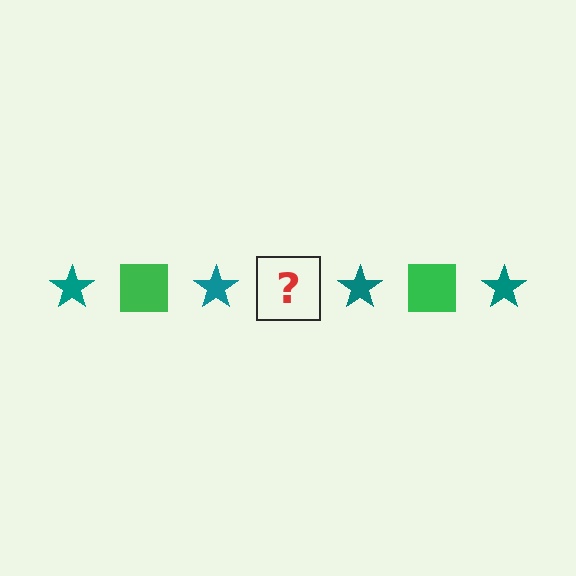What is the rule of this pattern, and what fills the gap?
The rule is that the pattern alternates between teal star and green square. The gap should be filled with a green square.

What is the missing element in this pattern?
The missing element is a green square.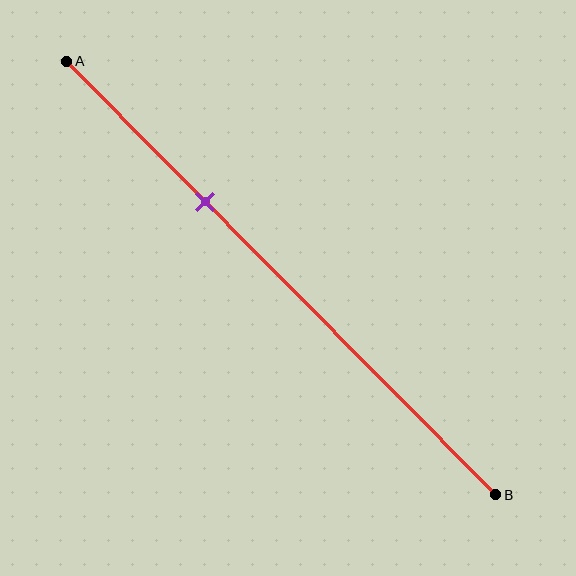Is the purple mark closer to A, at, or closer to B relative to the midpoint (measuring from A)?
The purple mark is closer to point A than the midpoint of segment AB.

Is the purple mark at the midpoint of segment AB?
No, the mark is at about 30% from A, not at the 50% midpoint.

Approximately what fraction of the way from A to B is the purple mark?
The purple mark is approximately 30% of the way from A to B.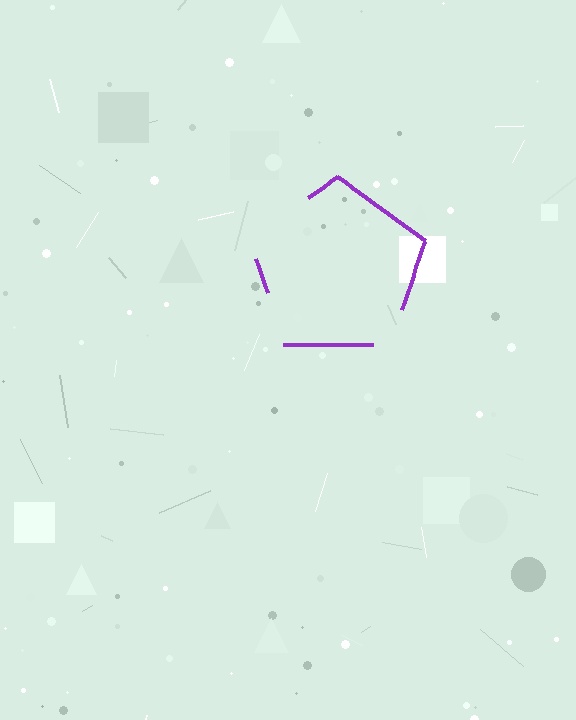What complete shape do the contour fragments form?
The contour fragments form a pentagon.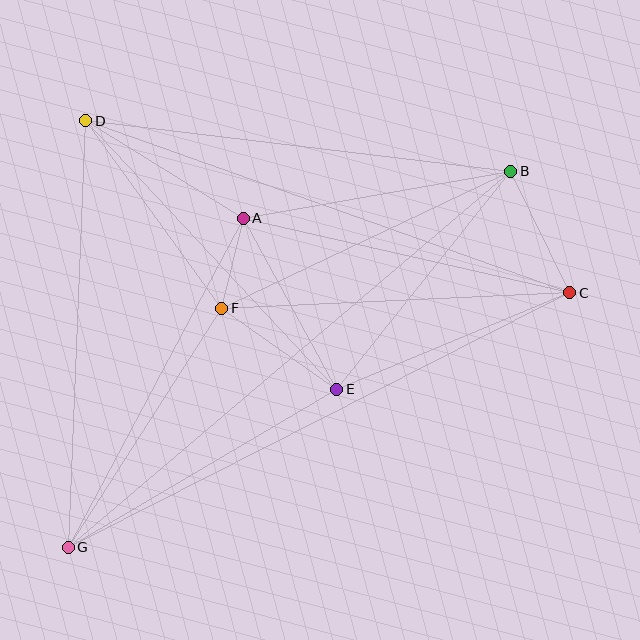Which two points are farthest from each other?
Points B and G are farthest from each other.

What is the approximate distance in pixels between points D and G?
The distance between D and G is approximately 427 pixels.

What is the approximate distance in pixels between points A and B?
The distance between A and B is approximately 272 pixels.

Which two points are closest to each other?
Points A and F are closest to each other.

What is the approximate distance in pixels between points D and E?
The distance between D and E is approximately 368 pixels.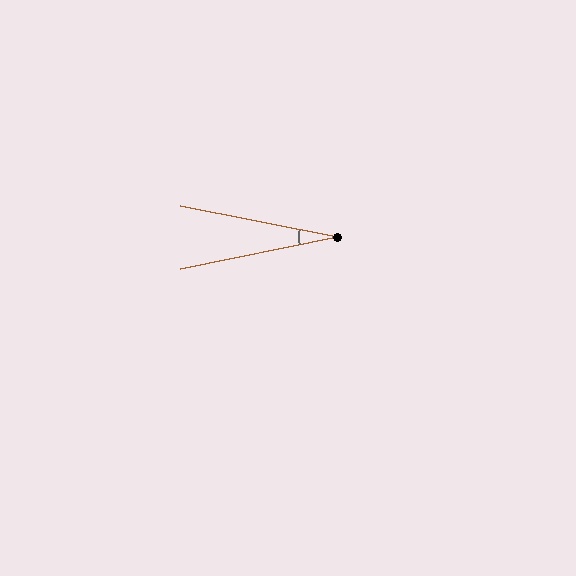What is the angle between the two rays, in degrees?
Approximately 23 degrees.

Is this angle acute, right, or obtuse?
It is acute.